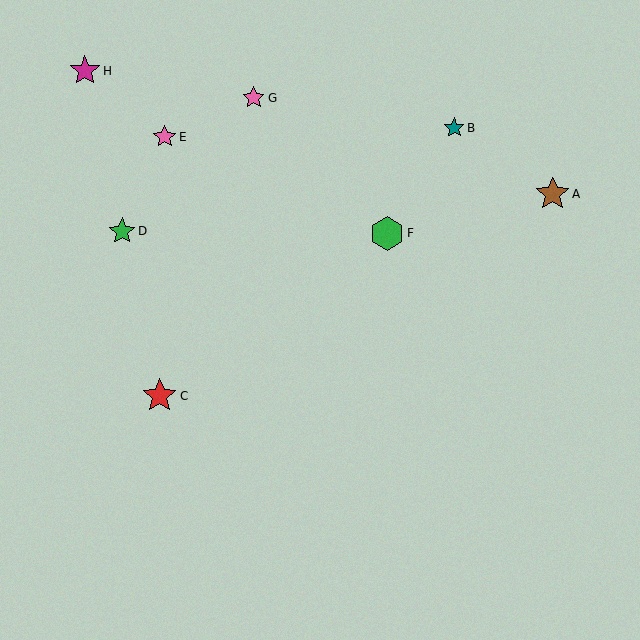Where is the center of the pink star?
The center of the pink star is at (254, 98).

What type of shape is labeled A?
Shape A is a brown star.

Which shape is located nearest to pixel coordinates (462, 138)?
The teal star (labeled B) at (454, 128) is nearest to that location.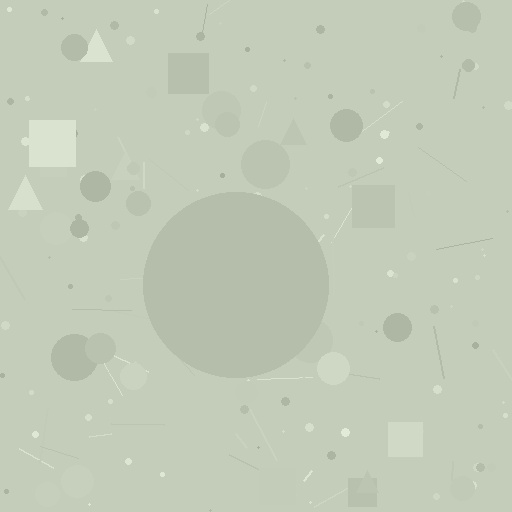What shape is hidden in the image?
A circle is hidden in the image.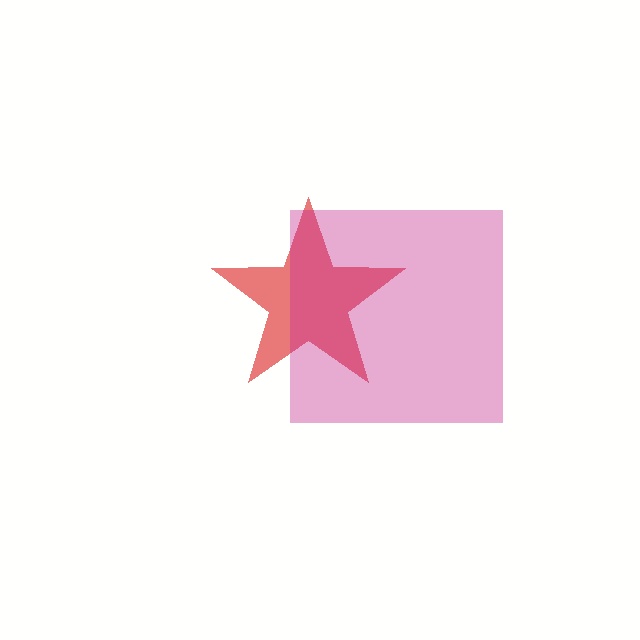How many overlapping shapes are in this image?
There are 2 overlapping shapes in the image.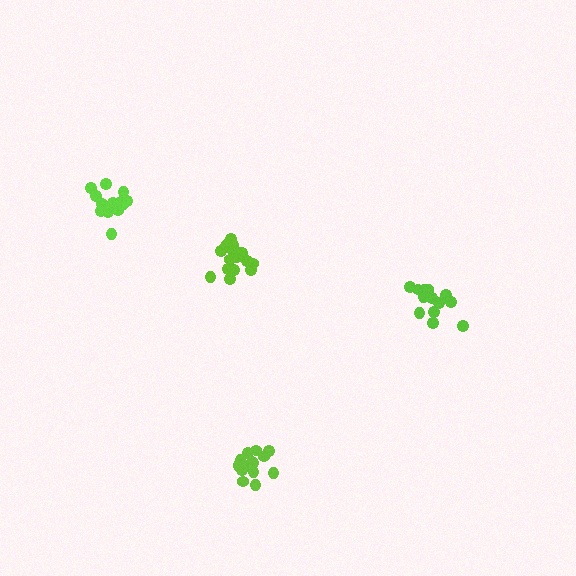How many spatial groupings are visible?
There are 4 spatial groupings.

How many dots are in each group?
Group 1: 18 dots, Group 2: 16 dots, Group 3: 14 dots, Group 4: 18 dots (66 total).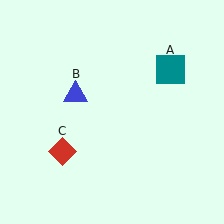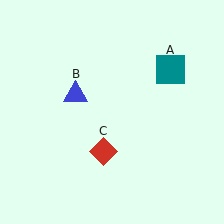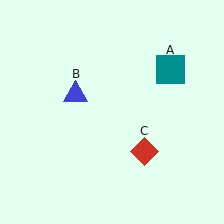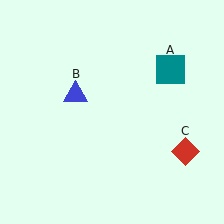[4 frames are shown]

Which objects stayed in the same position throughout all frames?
Teal square (object A) and blue triangle (object B) remained stationary.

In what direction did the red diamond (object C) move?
The red diamond (object C) moved right.